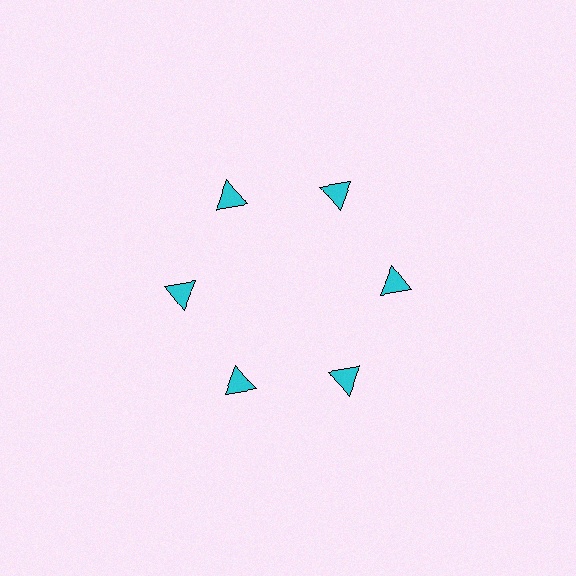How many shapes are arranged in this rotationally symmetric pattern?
There are 6 shapes, arranged in 6 groups of 1.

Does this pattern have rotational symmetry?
Yes, this pattern has 6-fold rotational symmetry. It looks the same after rotating 60 degrees around the center.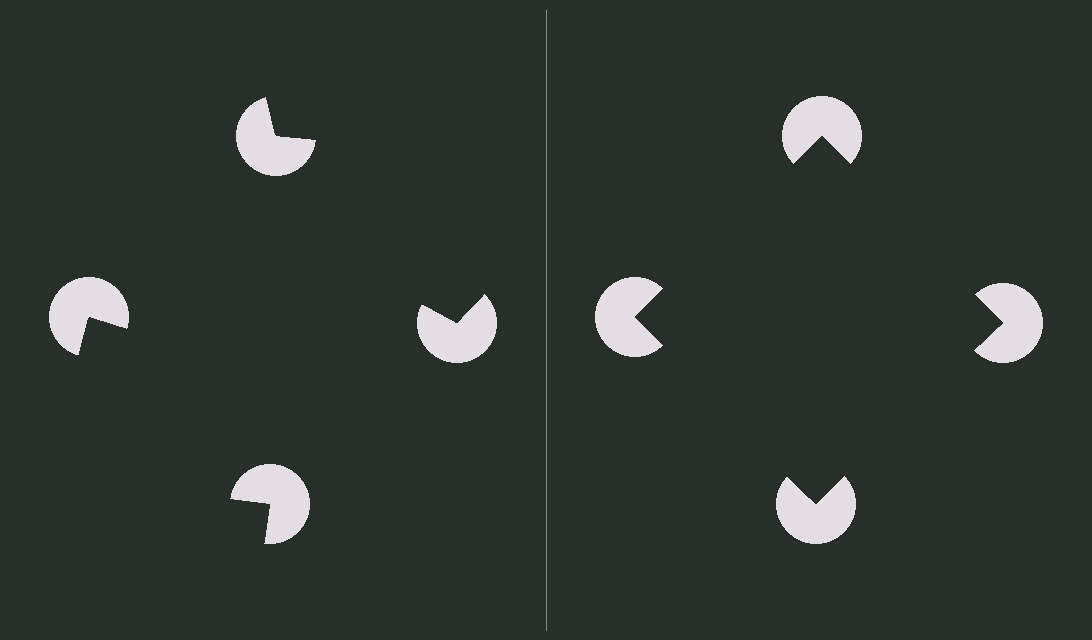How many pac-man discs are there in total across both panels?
8 — 4 on each side.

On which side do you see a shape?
An illusory square appears on the right side. On the left side the wedge cuts are rotated, so no coherent shape forms.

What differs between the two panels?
The pac-man discs are positioned identically on both sides; only the wedge orientations differ. On the right they align to a square; on the left they are misaligned.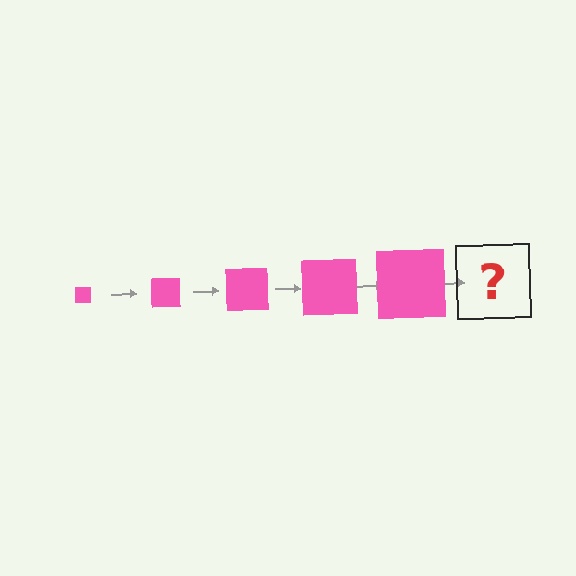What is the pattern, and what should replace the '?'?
The pattern is that the square gets progressively larger each step. The '?' should be a pink square, larger than the previous one.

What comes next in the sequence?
The next element should be a pink square, larger than the previous one.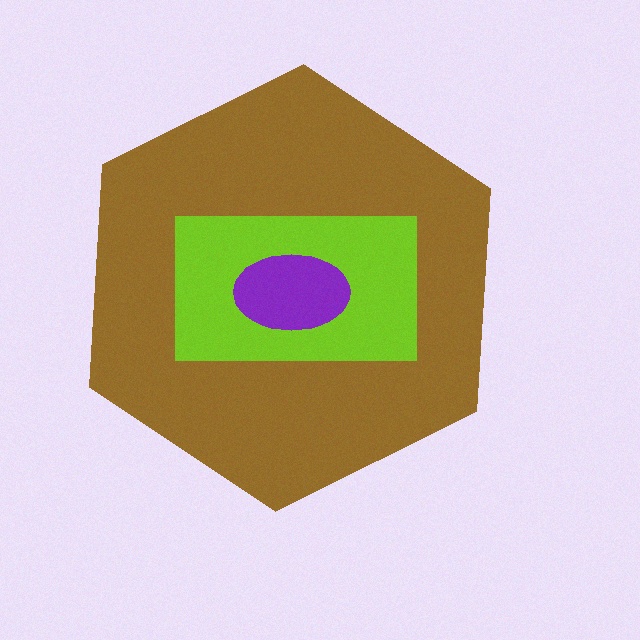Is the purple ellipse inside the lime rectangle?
Yes.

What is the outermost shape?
The brown hexagon.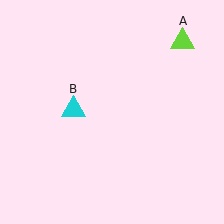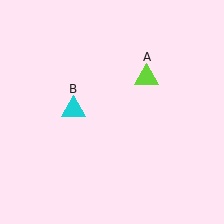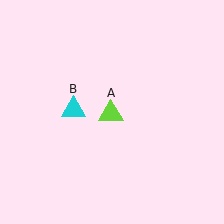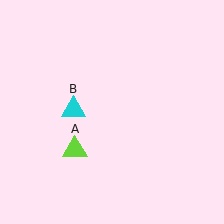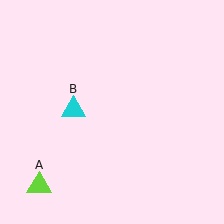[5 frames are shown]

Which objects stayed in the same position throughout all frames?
Cyan triangle (object B) remained stationary.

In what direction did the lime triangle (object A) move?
The lime triangle (object A) moved down and to the left.